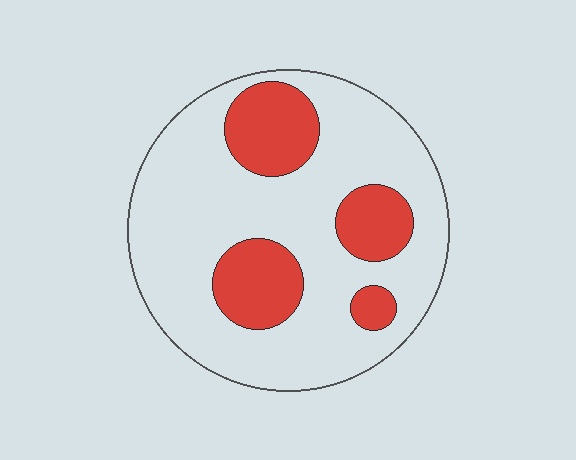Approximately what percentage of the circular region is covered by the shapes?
Approximately 25%.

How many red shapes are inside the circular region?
4.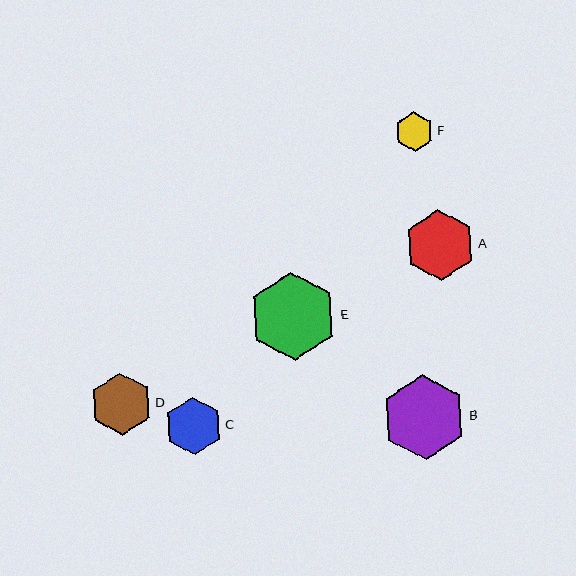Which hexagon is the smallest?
Hexagon F is the smallest with a size of approximately 39 pixels.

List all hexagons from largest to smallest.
From largest to smallest: E, B, A, D, C, F.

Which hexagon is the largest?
Hexagon E is the largest with a size of approximately 88 pixels.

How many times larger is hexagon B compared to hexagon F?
Hexagon B is approximately 2.2 times the size of hexagon F.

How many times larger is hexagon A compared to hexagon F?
Hexagon A is approximately 1.8 times the size of hexagon F.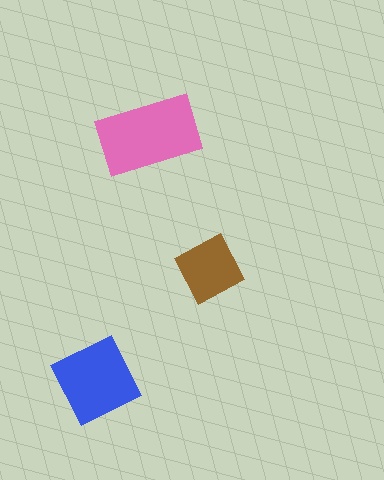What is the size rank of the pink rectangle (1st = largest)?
1st.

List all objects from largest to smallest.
The pink rectangle, the blue diamond, the brown square.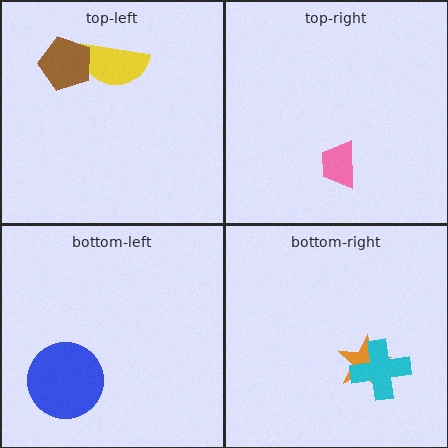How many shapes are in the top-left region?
2.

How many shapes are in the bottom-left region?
1.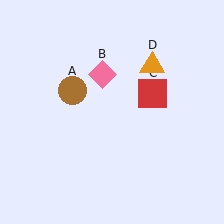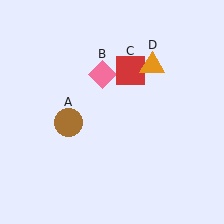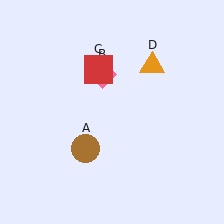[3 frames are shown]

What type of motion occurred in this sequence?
The brown circle (object A), red square (object C) rotated counterclockwise around the center of the scene.